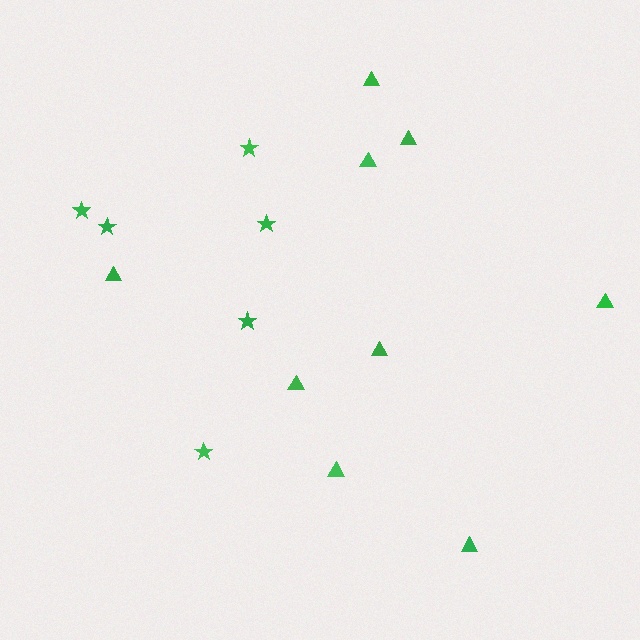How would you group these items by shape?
There are 2 groups: one group of stars (6) and one group of triangles (9).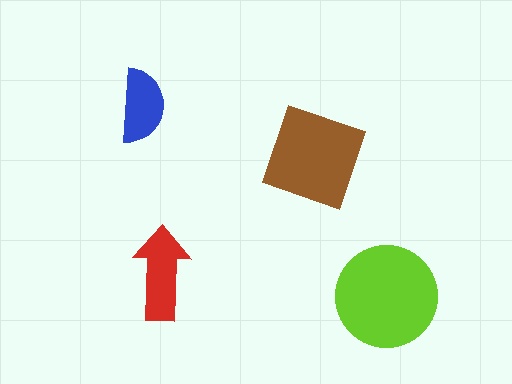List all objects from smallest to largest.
The blue semicircle, the red arrow, the brown square, the lime circle.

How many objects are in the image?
There are 4 objects in the image.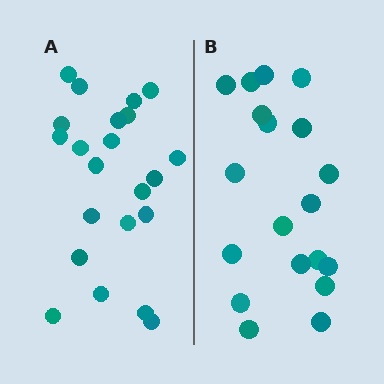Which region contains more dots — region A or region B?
Region A (the left region) has more dots.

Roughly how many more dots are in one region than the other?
Region A has just a few more — roughly 2 or 3 more dots than region B.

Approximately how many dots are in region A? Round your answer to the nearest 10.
About 20 dots. (The exact count is 22, which rounds to 20.)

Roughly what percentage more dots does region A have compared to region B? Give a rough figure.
About 15% more.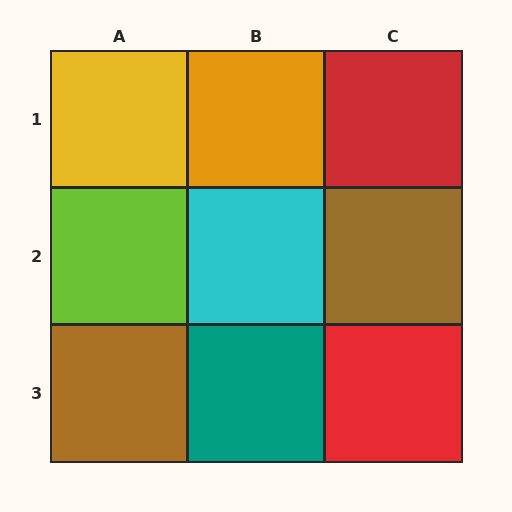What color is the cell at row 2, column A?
Lime.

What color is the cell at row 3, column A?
Brown.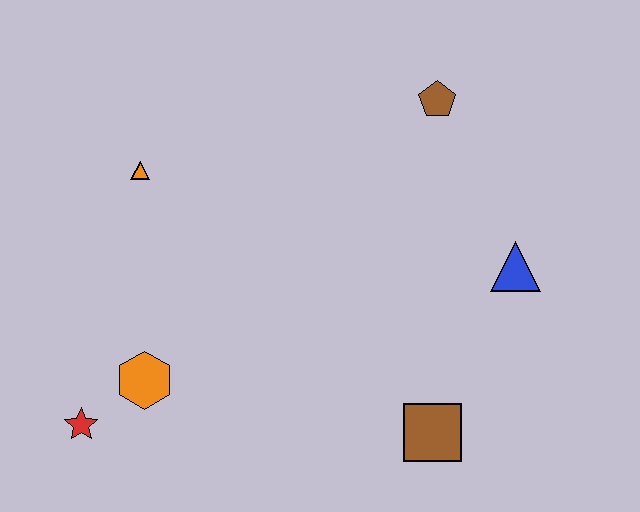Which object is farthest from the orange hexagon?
The brown pentagon is farthest from the orange hexagon.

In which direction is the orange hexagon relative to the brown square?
The orange hexagon is to the left of the brown square.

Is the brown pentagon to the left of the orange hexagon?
No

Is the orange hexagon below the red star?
No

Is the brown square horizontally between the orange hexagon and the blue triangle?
Yes